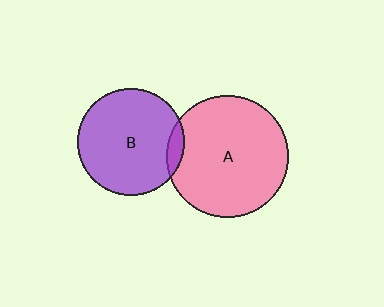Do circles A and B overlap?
Yes.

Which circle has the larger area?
Circle A (pink).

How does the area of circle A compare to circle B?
Approximately 1.3 times.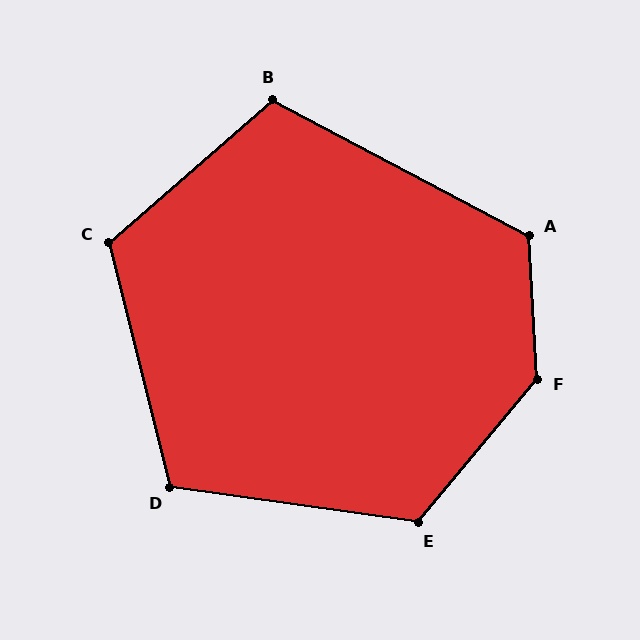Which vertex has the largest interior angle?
F, at approximately 137 degrees.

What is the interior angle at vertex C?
Approximately 117 degrees (obtuse).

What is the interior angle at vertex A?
Approximately 121 degrees (obtuse).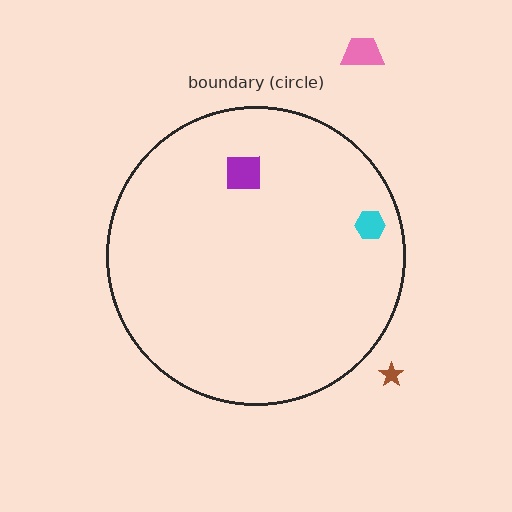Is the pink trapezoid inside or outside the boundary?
Outside.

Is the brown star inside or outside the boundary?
Outside.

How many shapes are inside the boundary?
2 inside, 2 outside.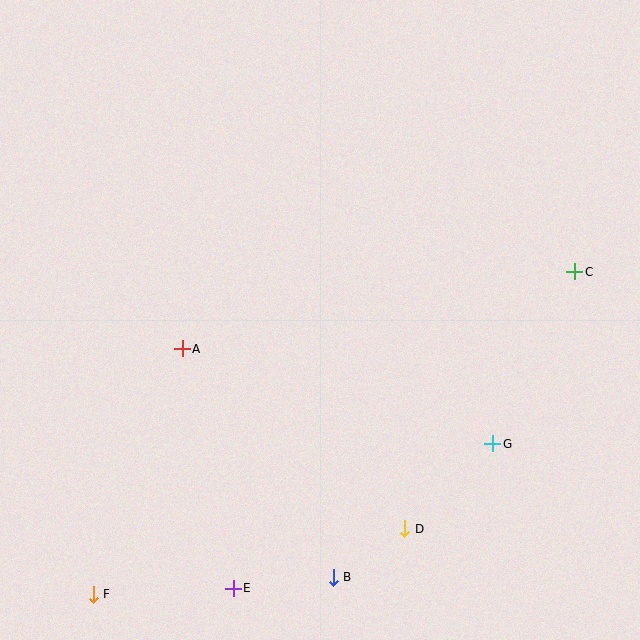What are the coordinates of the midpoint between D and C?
The midpoint between D and C is at (490, 400).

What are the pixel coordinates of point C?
Point C is at (575, 272).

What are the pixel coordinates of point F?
Point F is at (93, 594).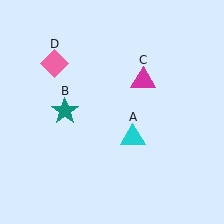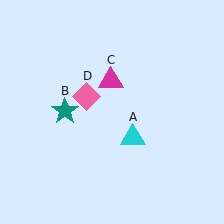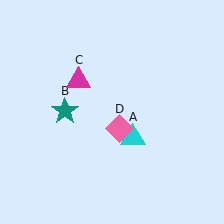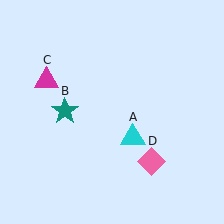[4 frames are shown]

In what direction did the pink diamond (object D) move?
The pink diamond (object D) moved down and to the right.